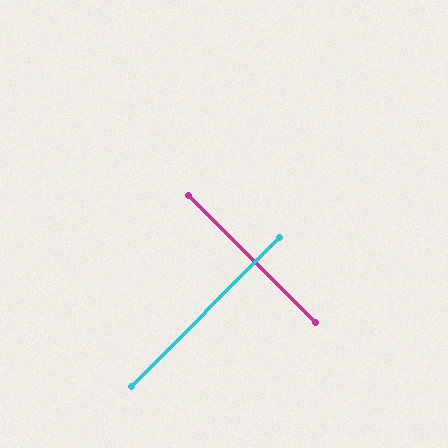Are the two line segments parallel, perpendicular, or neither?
Perpendicular — they meet at approximately 90°.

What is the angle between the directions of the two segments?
Approximately 90 degrees.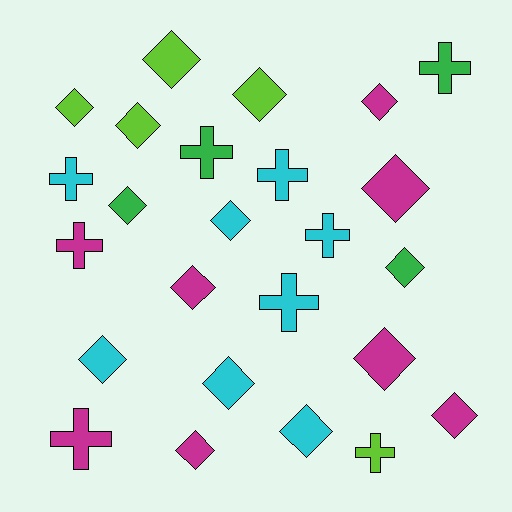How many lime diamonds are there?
There are 4 lime diamonds.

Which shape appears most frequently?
Diamond, with 16 objects.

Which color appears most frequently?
Cyan, with 8 objects.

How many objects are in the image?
There are 25 objects.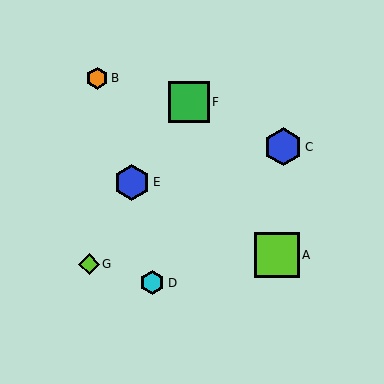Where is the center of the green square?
The center of the green square is at (189, 102).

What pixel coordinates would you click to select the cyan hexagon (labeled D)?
Click at (152, 283) to select the cyan hexagon D.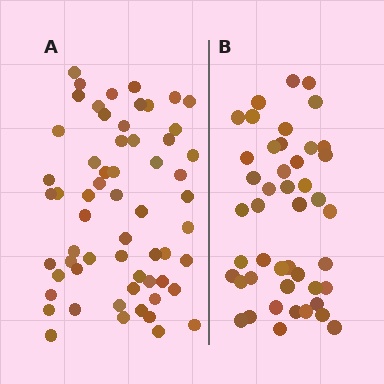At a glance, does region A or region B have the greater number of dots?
Region A (the left region) has more dots.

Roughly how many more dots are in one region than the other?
Region A has approximately 15 more dots than region B.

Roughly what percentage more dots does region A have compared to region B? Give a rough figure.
About 35% more.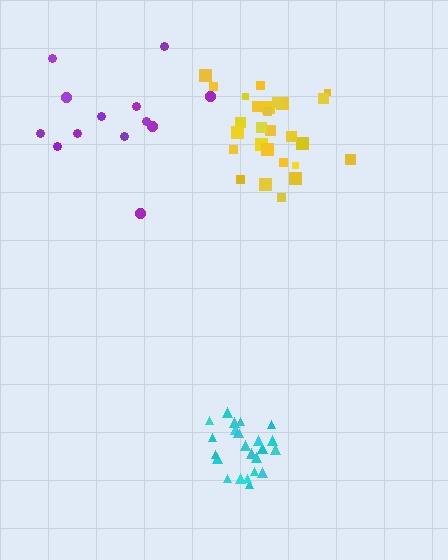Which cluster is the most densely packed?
Cyan.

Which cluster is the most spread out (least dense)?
Purple.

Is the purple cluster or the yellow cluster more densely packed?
Yellow.